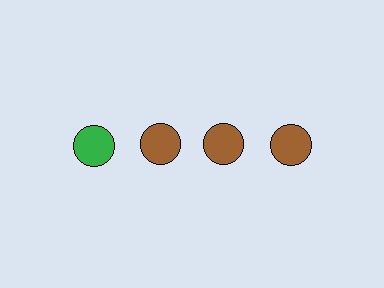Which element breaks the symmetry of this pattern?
The green circle in the top row, leftmost column breaks the symmetry. All other shapes are brown circles.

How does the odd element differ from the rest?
It has a different color: green instead of brown.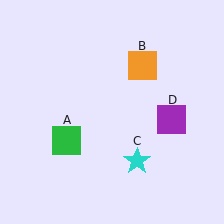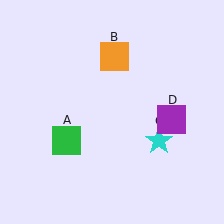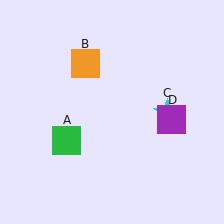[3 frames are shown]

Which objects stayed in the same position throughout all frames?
Green square (object A) and purple square (object D) remained stationary.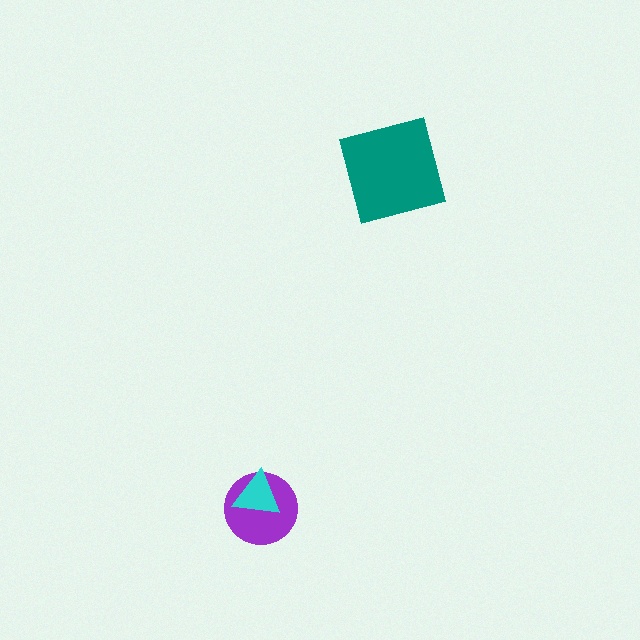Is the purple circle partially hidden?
Yes, it is partially covered by another shape.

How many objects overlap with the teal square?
0 objects overlap with the teal square.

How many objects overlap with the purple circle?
1 object overlaps with the purple circle.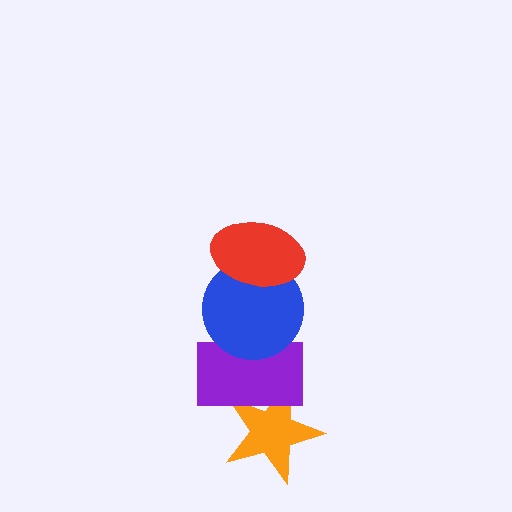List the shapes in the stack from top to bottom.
From top to bottom: the red ellipse, the blue circle, the purple rectangle, the orange star.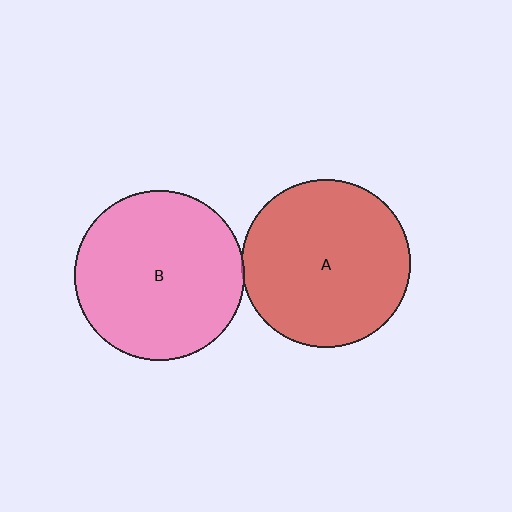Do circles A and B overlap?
Yes.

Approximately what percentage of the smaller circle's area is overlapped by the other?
Approximately 5%.